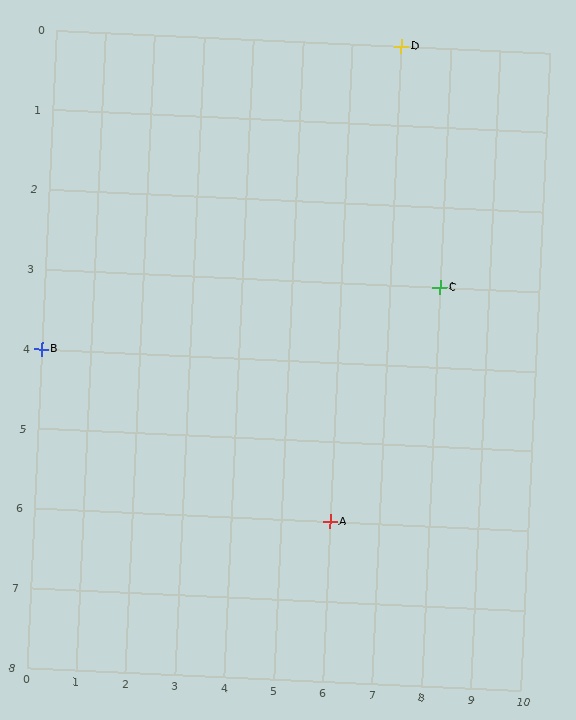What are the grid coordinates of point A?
Point A is at grid coordinates (6, 6).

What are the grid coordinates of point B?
Point B is at grid coordinates (0, 4).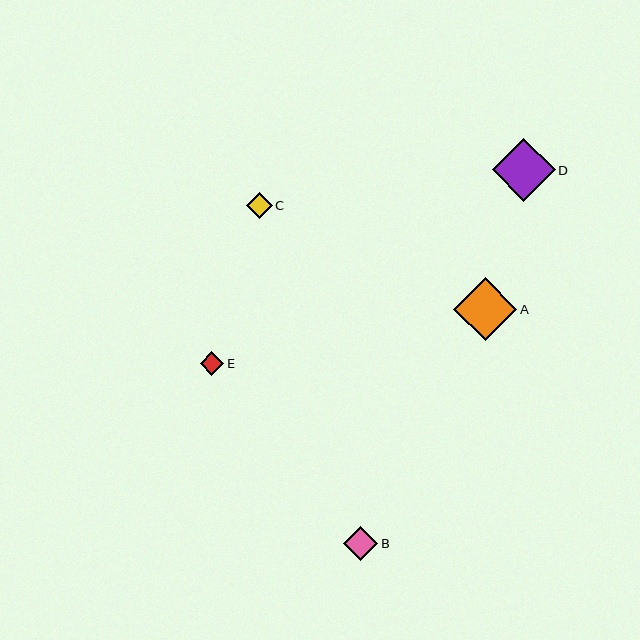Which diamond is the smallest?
Diamond E is the smallest with a size of approximately 24 pixels.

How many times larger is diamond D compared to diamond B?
Diamond D is approximately 1.9 times the size of diamond B.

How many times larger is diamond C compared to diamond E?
Diamond C is approximately 1.1 times the size of diamond E.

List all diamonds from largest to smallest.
From largest to smallest: A, D, B, C, E.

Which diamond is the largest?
Diamond A is the largest with a size of approximately 63 pixels.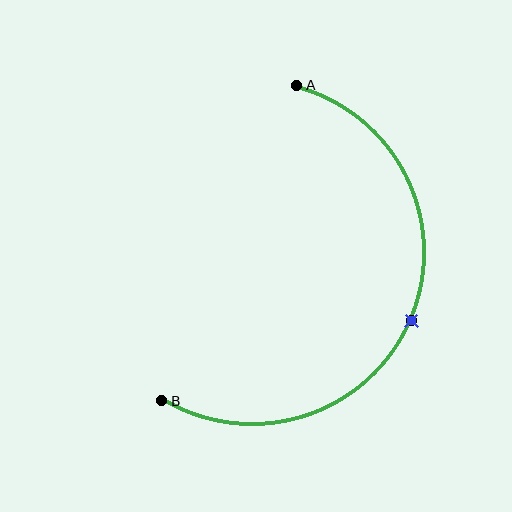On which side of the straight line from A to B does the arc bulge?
The arc bulges to the right of the straight line connecting A and B.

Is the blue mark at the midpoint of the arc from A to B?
Yes. The blue mark lies on the arc at equal arc-length from both A and B — it is the arc midpoint.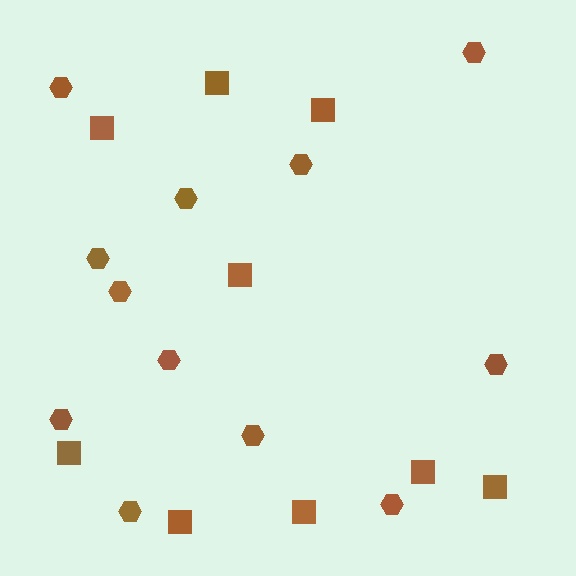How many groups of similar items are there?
There are 2 groups: one group of squares (9) and one group of hexagons (12).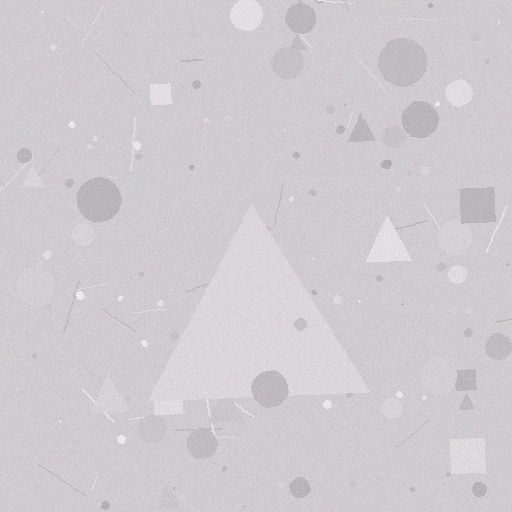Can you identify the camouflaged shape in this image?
The camouflaged shape is a triangle.